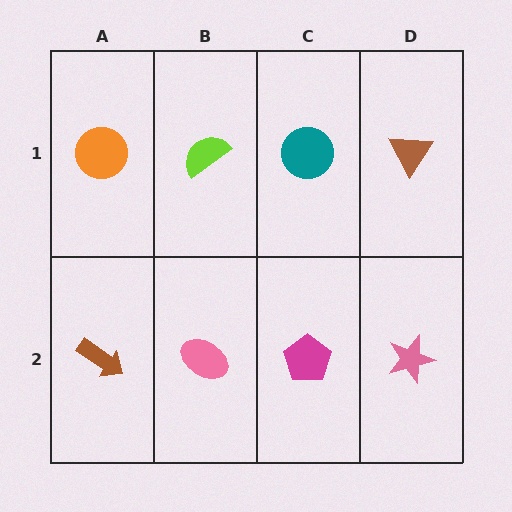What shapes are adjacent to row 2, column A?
An orange circle (row 1, column A), a pink ellipse (row 2, column B).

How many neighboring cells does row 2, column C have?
3.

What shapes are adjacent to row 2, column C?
A teal circle (row 1, column C), a pink ellipse (row 2, column B), a pink star (row 2, column D).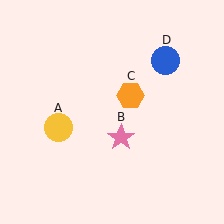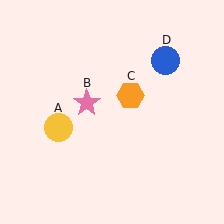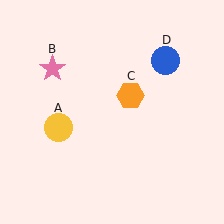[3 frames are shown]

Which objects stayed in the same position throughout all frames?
Yellow circle (object A) and orange hexagon (object C) and blue circle (object D) remained stationary.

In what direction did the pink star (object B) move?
The pink star (object B) moved up and to the left.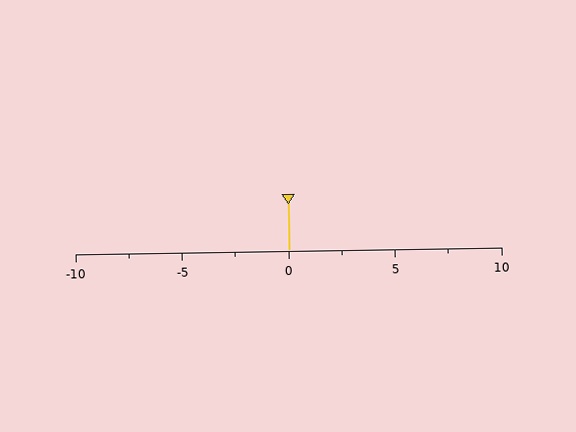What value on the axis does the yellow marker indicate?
The marker indicates approximately 0.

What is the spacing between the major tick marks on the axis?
The major ticks are spaced 5 apart.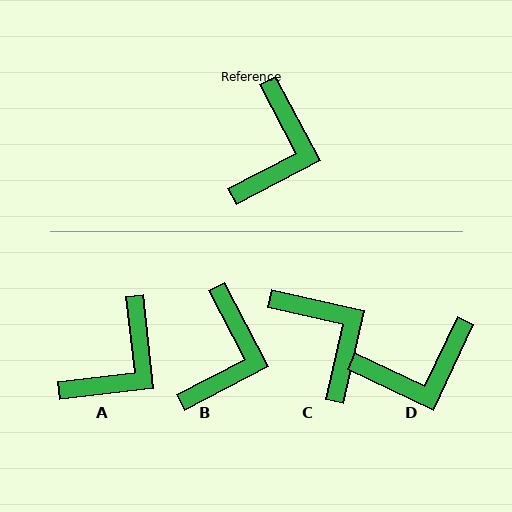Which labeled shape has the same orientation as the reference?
B.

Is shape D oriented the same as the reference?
No, it is off by about 53 degrees.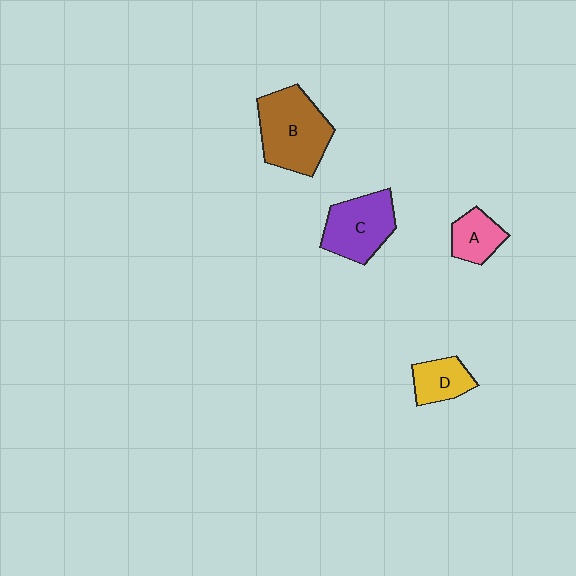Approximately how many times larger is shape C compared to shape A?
Approximately 1.8 times.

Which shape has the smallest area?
Shape A (pink).